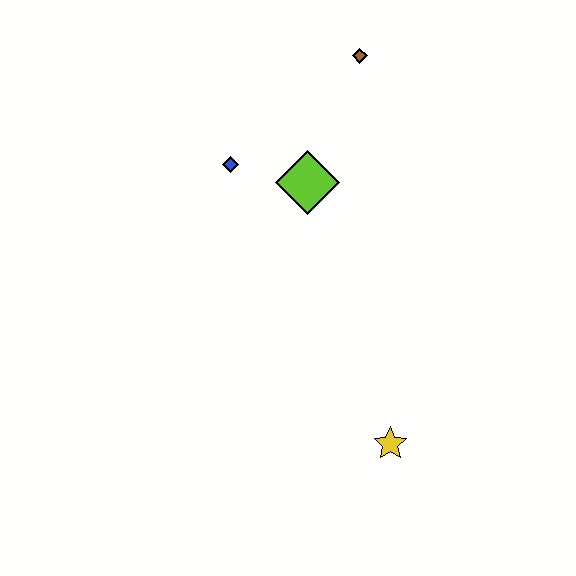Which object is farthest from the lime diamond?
The yellow star is farthest from the lime diamond.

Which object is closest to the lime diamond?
The blue diamond is closest to the lime diamond.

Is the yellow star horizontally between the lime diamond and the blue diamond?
No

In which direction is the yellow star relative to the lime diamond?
The yellow star is below the lime diamond.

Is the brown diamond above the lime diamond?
Yes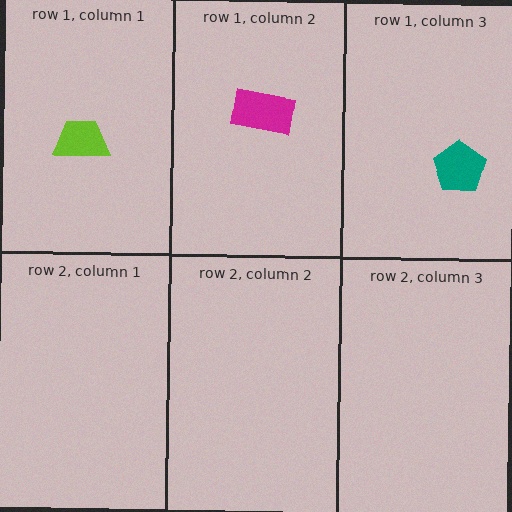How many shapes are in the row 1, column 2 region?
1.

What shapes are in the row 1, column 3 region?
The teal pentagon.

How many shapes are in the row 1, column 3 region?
1.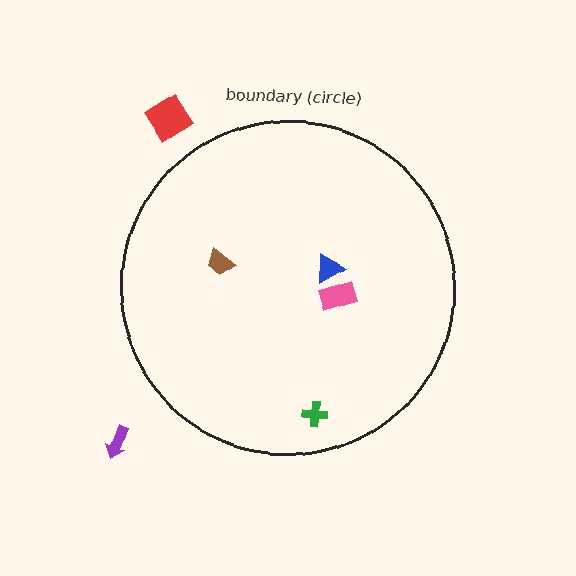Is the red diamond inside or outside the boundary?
Outside.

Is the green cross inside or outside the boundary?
Inside.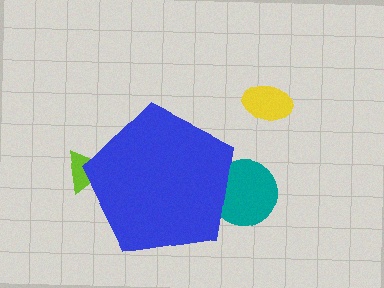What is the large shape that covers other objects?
A blue pentagon.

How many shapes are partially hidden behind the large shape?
2 shapes are partially hidden.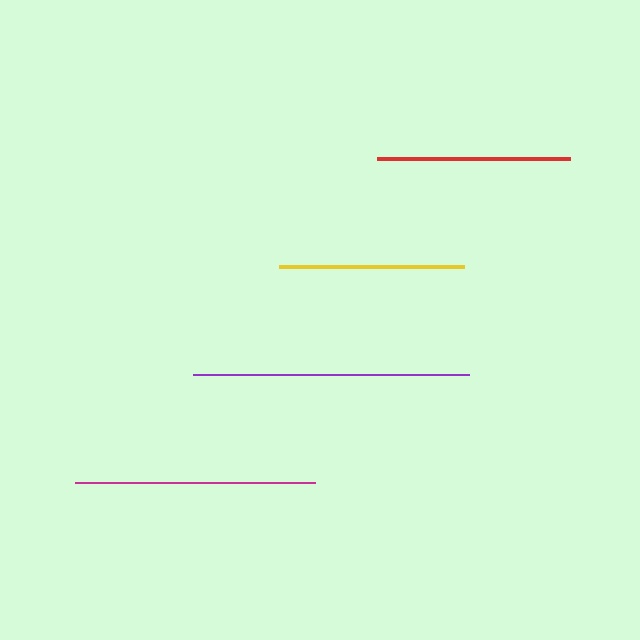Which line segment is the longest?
The purple line is the longest at approximately 276 pixels.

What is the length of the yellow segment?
The yellow segment is approximately 184 pixels long.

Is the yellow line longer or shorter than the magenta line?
The magenta line is longer than the yellow line.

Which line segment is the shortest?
The yellow line is the shortest at approximately 184 pixels.